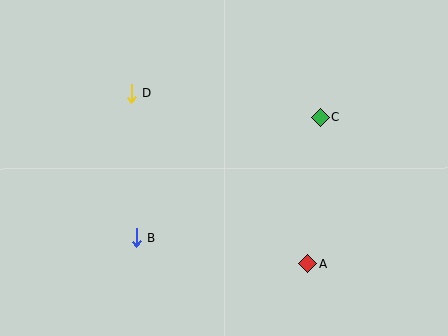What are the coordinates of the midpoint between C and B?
The midpoint between C and B is at (228, 178).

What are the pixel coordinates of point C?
Point C is at (320, 117).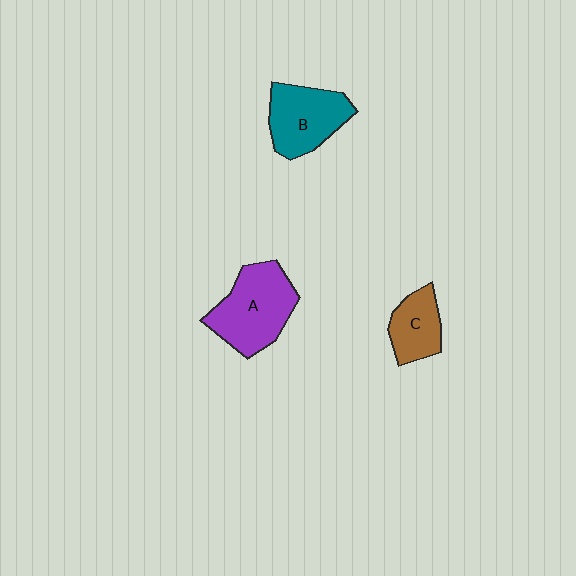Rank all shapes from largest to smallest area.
From largest to smallest: A (purple), B (teal), C (brown).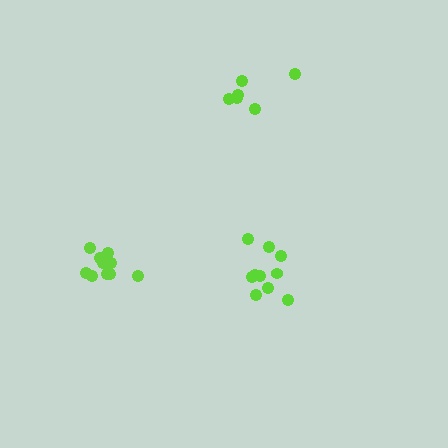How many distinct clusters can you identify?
There are 3 distinct clusters.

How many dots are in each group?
Group 1: 6 dots, Group 2: 10 dots, Group 3: 10 dots (26 total).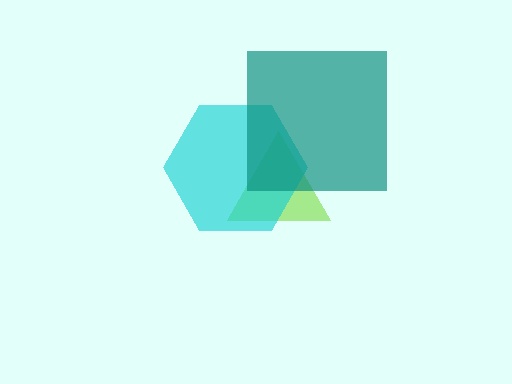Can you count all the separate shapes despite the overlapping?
Yes, there are 3 separate shapes.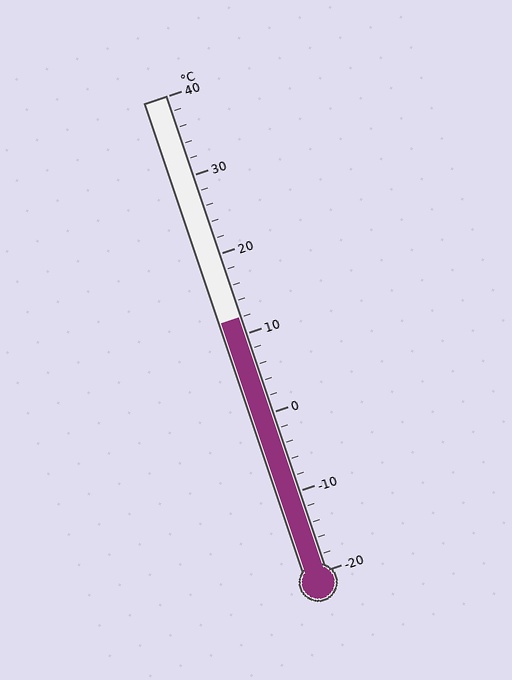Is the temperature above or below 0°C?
The temperature is above 0°C.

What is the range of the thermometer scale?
The thermometer scale ranges from -20°C to 40°C.